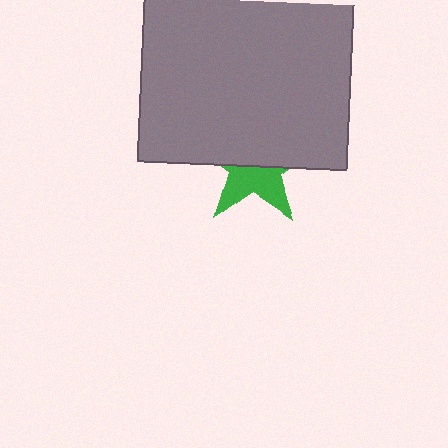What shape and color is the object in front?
The object in front is a gray square.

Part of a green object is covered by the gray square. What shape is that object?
It is a star.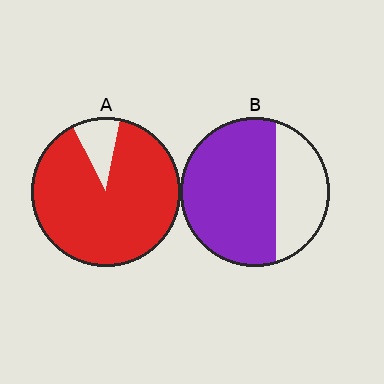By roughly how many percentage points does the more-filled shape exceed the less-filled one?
By roughly 20 percentage points (A over B).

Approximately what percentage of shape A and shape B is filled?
A is approximately 90% and B is approximately 70%.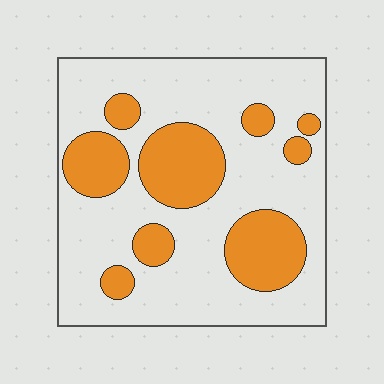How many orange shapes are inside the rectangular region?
9.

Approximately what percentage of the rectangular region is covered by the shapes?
Approximately 30%.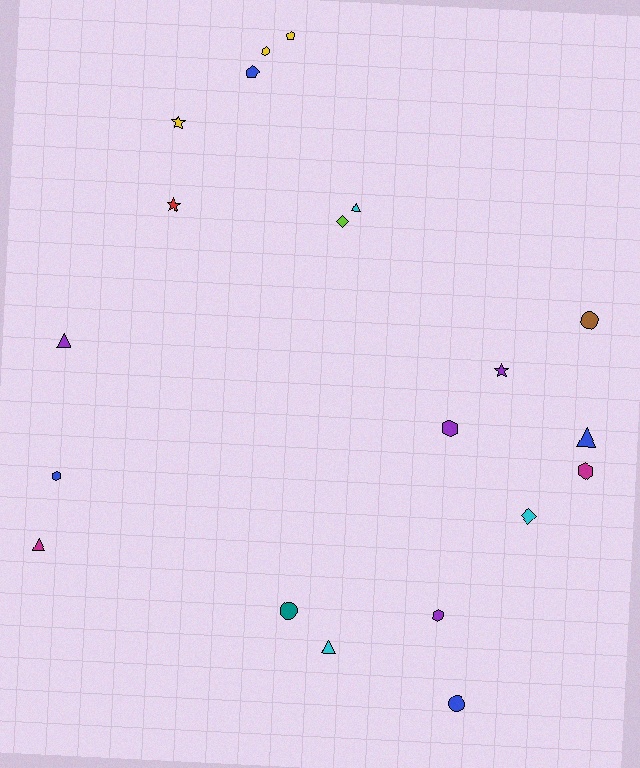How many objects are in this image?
There are 20 objects.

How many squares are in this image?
There are no squares.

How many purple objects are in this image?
There are 4 purple objects.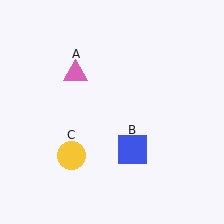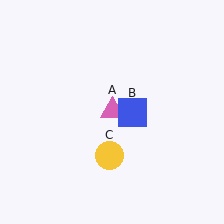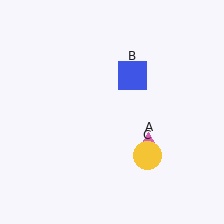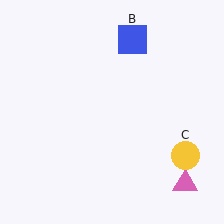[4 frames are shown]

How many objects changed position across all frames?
3 objects changed position: pink triangle (object A), blue square (object B), yellow circle (object C).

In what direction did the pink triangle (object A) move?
The pink triangle (object A) moved down and to the right.